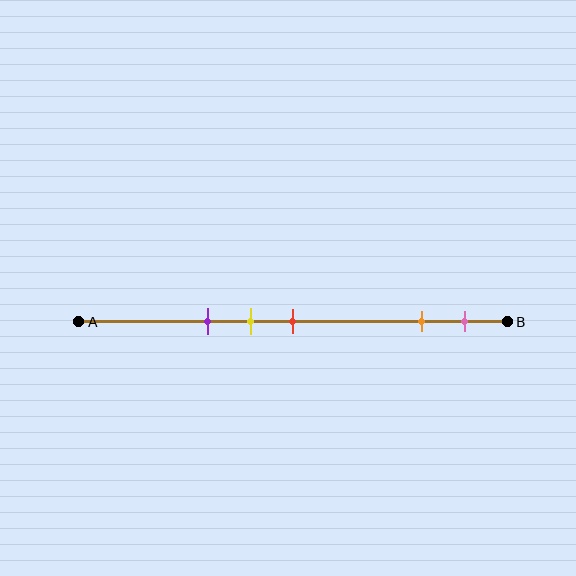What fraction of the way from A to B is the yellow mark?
The yellow mark is approximately 40% (0.4) of the way from A to B.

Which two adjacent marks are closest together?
The yellow and red marks are the closest adjacent pair.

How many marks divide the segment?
There are 5 marks dividing the segment.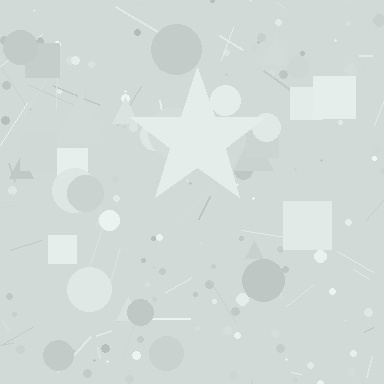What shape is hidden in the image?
A star is hidden in the image.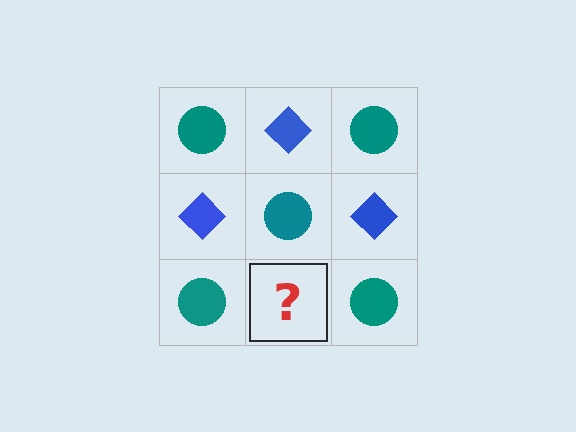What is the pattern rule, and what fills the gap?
The rule is that it alternates teal circle and blue diamond in a checkerboard pattern. The gap should be filled with a blue diamond.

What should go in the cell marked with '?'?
The missing cell should contain a blue diamond.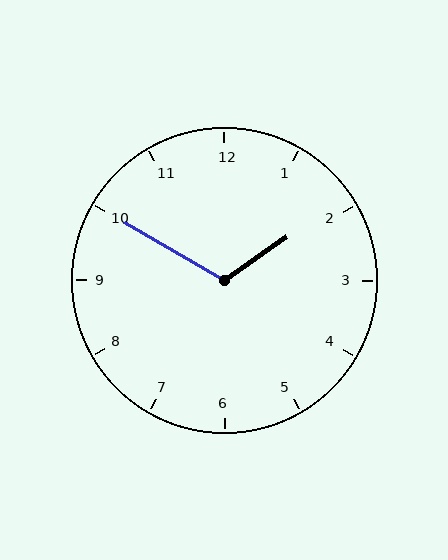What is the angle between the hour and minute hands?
Approximately 115 degrees.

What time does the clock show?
1:50.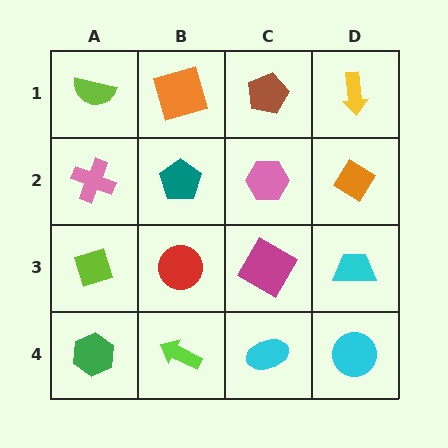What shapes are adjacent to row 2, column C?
A brown pentagon (row 1, column C), a magenta square (row 3, column C), a teal pentagon (row 2, column B), an orange diamond (row 2, column D).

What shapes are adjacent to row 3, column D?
An orange diamond (row 2, column D), a cyan circle (row 4, column D), a magenta square (row 3, column C).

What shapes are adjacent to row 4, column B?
A red circle (row 3, column B), a green hexagon (row 4, column A), a cyan ellipse (row 4, column C).